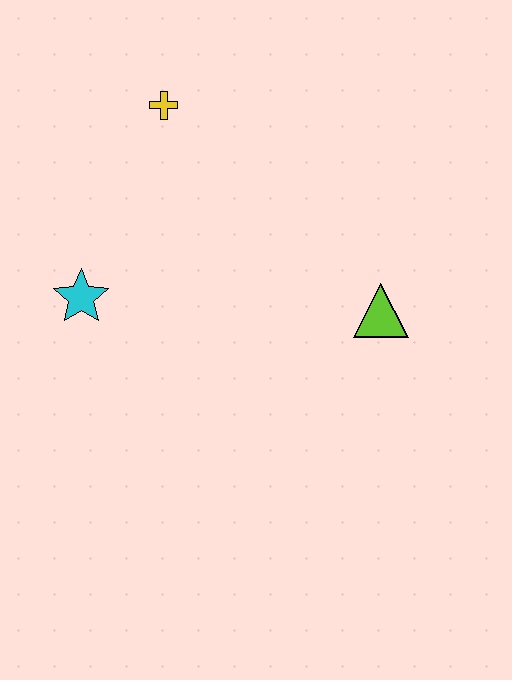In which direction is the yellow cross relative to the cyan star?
The yellow cross is above the cyan star.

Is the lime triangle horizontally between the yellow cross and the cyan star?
No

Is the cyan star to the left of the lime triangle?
Yes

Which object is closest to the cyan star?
The yellow cross is closest to the cyan star.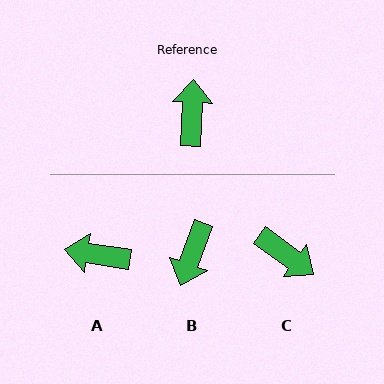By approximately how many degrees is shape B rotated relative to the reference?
Approximately 163 degrees counter-clockwise.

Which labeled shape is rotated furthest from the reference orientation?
B, about 163 degrees away.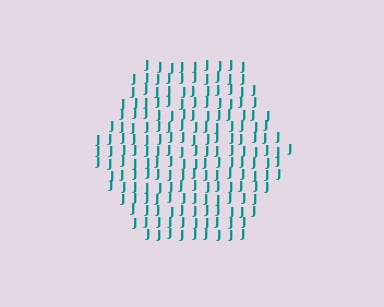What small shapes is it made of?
It is made of small letter J's.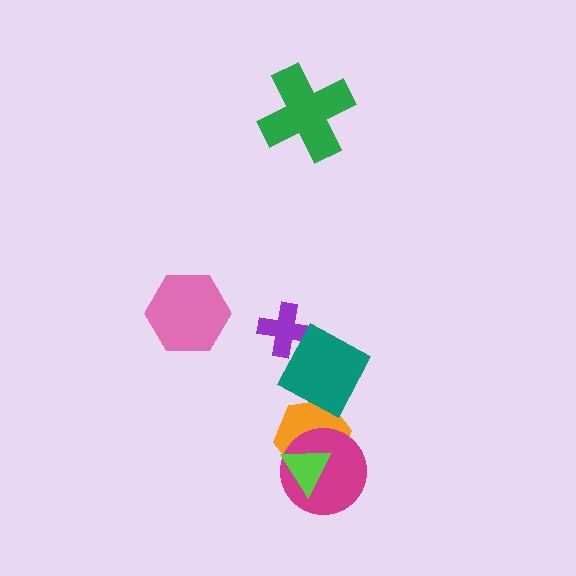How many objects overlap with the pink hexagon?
0 objects overlap with the pink hexagon.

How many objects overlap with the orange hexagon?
2 objects overlap with the orange hexagon.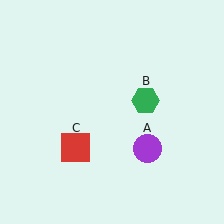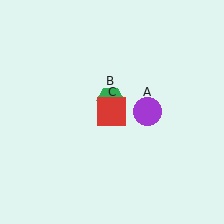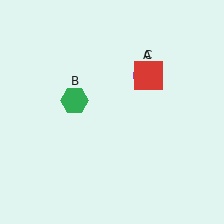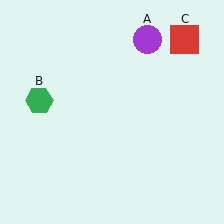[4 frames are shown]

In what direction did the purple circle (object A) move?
The purple circle (object A) moved up.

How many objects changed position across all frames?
3 objects changed position: purple circle (object A), green hexagon (object B), red square (object C).